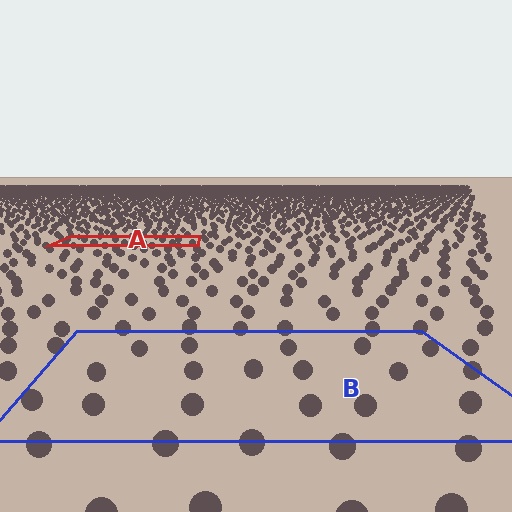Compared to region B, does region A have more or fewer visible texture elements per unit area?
Region A has more texture elements per unit area — they are packed more densely because it is farther away.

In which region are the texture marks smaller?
The texture marks are smaller in region A, because it is farther away.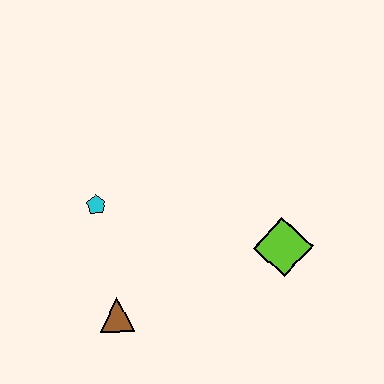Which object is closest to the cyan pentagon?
The brown triangle is closest to the cyan pentagon.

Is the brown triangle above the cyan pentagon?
No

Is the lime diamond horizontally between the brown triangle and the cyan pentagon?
No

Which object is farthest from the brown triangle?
The lime diamond is farthest from the brown triangle.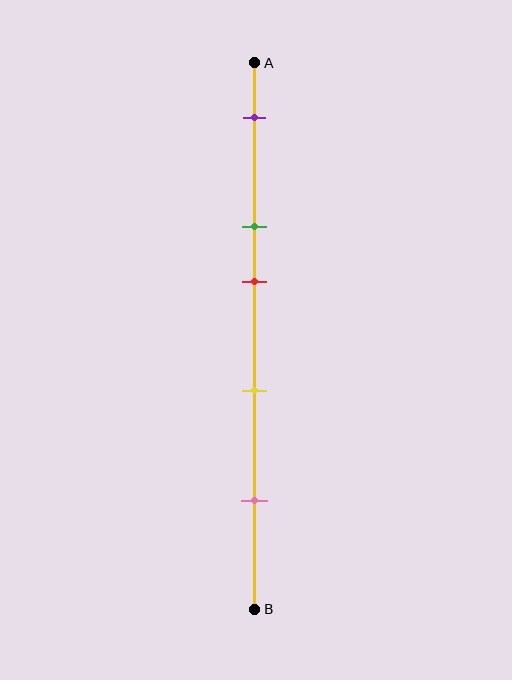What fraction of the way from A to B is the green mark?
The green mark is approximately 30% (0.3) of the way from A to B.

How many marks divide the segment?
There are 5 marks dividing the segment.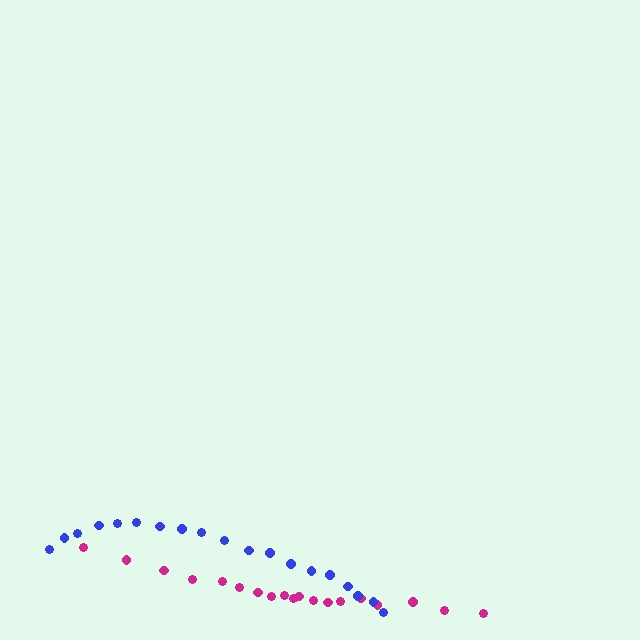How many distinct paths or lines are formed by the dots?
There are 2 distinct paths.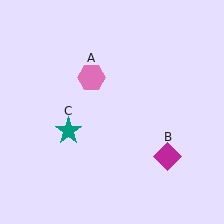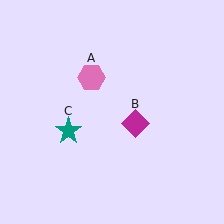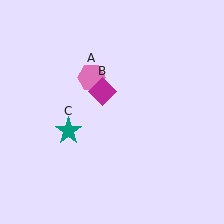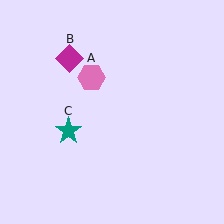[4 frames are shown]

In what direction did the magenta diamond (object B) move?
The magenta diamond (object B) moved up and to the left.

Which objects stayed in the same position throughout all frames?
Pink hexagon (object A) and teal star (object C) remained stationary.